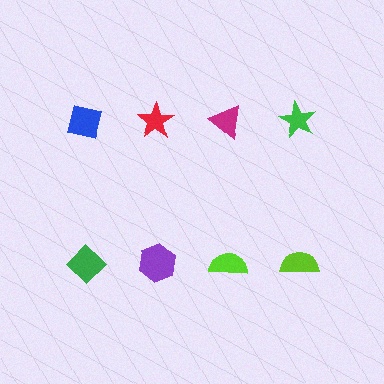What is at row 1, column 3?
A magenta triangle.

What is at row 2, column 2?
A purple hexagon.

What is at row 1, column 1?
A blue square.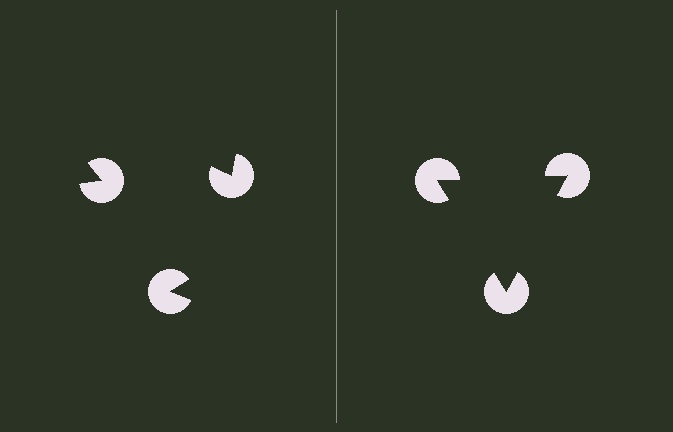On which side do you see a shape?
An illusory triangle appears on the right side. On the left side the wedge cuts are rotated, so no coherent shape forms.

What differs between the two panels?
The pac-man discs are positioned identically on both sides; only the wedge orientations differ. On the right they align to a triangle; on the left they are misaligned.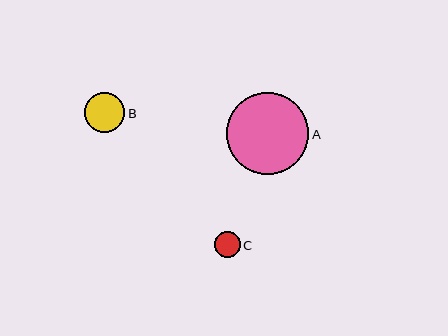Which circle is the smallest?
Circle C is the smallest with a size of approximately 26 pixels.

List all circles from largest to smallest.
From largest to smallest: A, B, C.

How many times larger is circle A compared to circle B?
Circle A is approximately 2.0 times the size of circle B.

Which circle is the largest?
Circle A is the largest with a size of approximately 82 pixels.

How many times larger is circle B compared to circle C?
Circle B is approximately 1.6 times the size of circle C.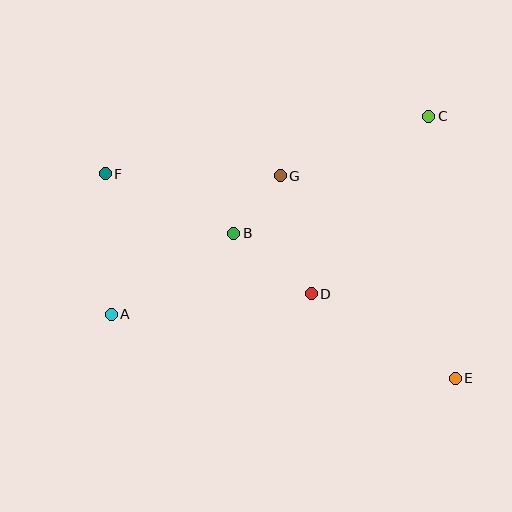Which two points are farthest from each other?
Points E and F are farthest from each other.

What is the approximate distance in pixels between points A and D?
The distance between A and D is approximately 201 pixels.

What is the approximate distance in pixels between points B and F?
The distance between B and F is approximately 142 pixels.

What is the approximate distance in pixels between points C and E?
The distance between C and E is approximately 263 pixels.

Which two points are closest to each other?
Points B and G are closest to each other.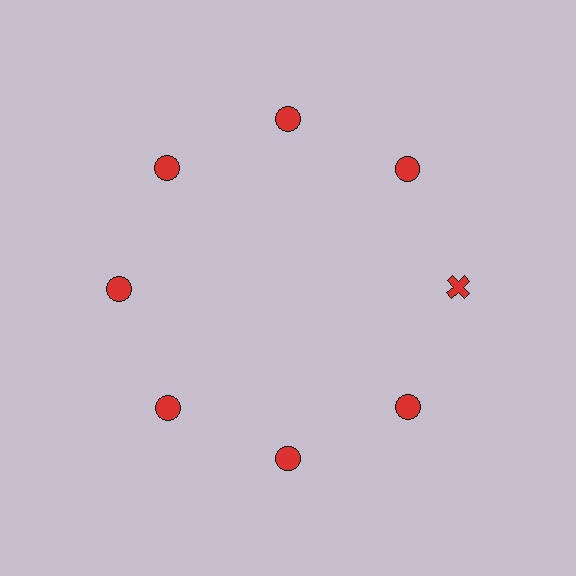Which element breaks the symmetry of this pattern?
The red cross at roughly the 3 o'clock position breaks the symmetry. All other shapes are red circles.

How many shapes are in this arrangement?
There are 8 shapes arranged in a ring pattern.